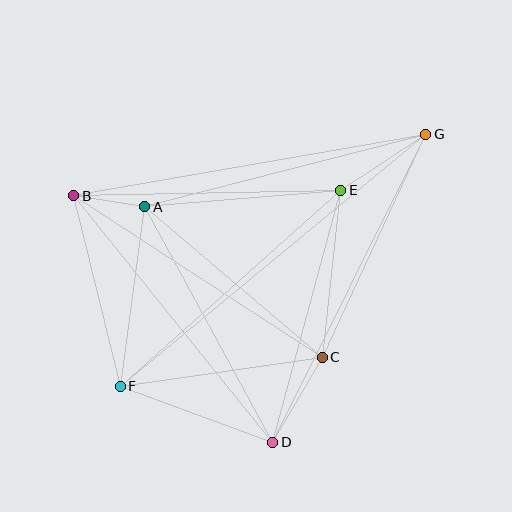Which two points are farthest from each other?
Points F and G are farthest from each other.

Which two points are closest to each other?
Points A and B are closest to each other.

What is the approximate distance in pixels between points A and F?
The distance between A and F is approximately 181 pixels.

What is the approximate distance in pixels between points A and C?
The distance between A and C is approximately 233 pixels.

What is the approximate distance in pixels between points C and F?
The distance between C and F is approximately 204 pixels.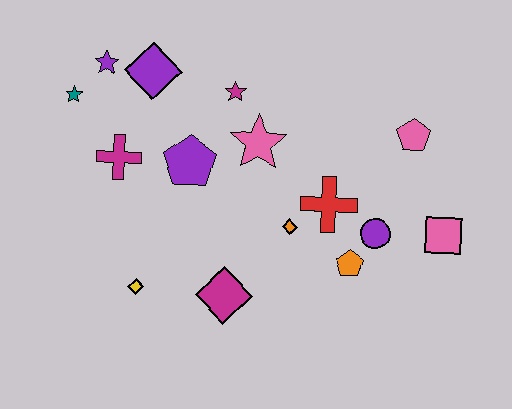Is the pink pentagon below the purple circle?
No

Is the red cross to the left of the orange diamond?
No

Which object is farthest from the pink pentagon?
The teal star is farthest from the pink pentagon.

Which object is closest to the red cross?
The orange diamond is closest to the red cross.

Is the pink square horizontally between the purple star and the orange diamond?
No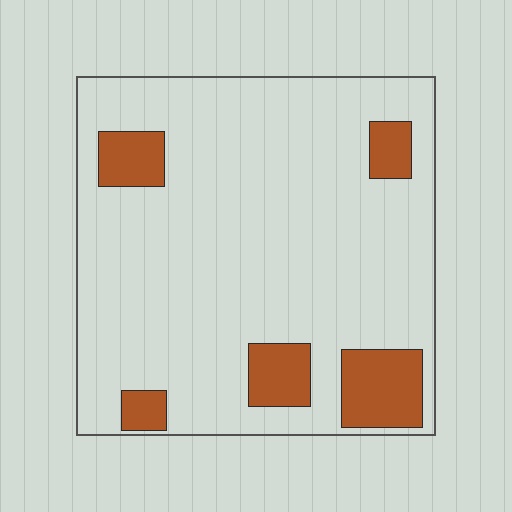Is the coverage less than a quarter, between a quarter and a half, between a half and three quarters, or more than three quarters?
Less than a quarter.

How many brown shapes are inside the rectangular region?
5.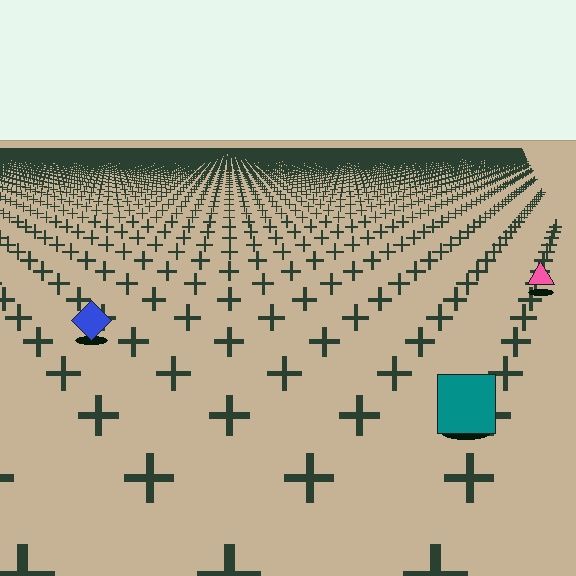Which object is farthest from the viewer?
The pink triangle is farthest from the viewer. It appears smaller and the ground texture around it is denser.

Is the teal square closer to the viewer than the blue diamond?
Yes. The teal square is closer — you can tell from the texture gradient: the ground texture is coarser near it.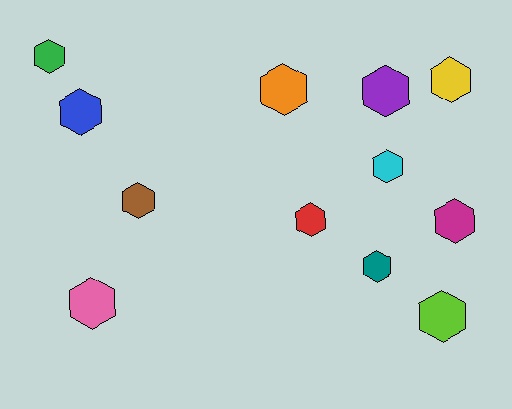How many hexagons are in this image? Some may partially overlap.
There are 12 hexagons.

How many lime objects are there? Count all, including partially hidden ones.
There is 1 lime object.